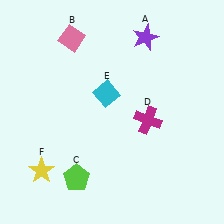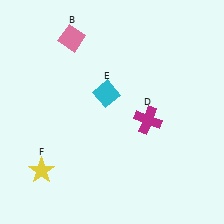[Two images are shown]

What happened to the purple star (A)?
The purple star (A) was removed in Image 2. It was in the top-right area of Image 1.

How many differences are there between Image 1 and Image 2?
There are 2 differences between the two images.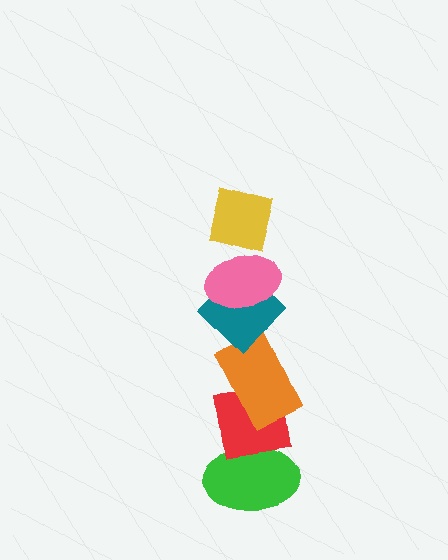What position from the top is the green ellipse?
The green ellipse is 6th from the top.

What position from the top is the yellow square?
The yellow square is 1st from the top.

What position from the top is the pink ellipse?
The pink ellipse is 2nd from the top.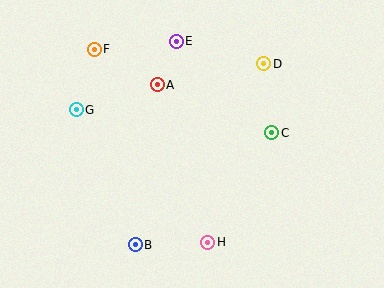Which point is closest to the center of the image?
Point A at (157, 85) is closest to the center.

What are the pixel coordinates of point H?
Point H is at (208, 242).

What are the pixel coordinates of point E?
Point E is at (176, 41).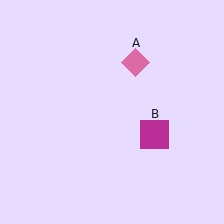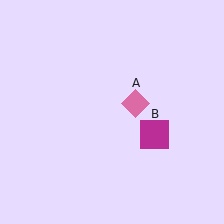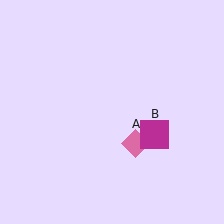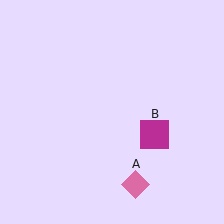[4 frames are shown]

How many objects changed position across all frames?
1 object changed position: pink diamond (object A).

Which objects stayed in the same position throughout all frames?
Magenta square (object B) remained stationary.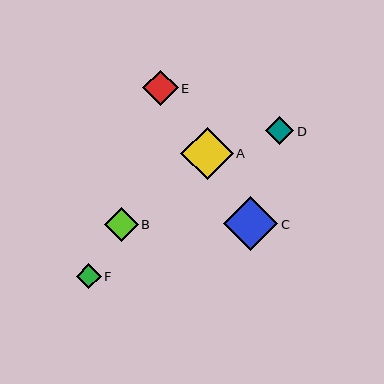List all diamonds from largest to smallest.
From largest to smallest: C, A, E, B, D, F.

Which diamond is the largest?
Diamond C is the largest with a size of approximately 54 pixels.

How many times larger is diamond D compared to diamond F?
Diamond D is approximately 1.1 times the size of diamond F.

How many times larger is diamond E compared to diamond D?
Diamond E is approximately 1.3 times the size of diamond D.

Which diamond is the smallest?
Diamond F is the smallest with a size of approximately 25 pixels.